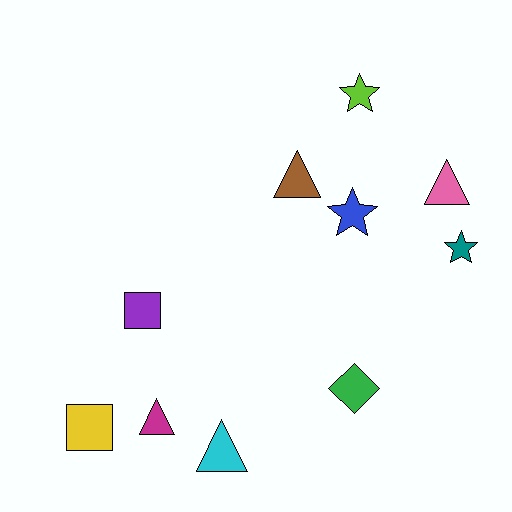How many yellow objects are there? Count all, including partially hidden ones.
There is 1 yellow object.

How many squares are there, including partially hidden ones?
There are 2 squares.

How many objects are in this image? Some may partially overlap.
There are 10 objects.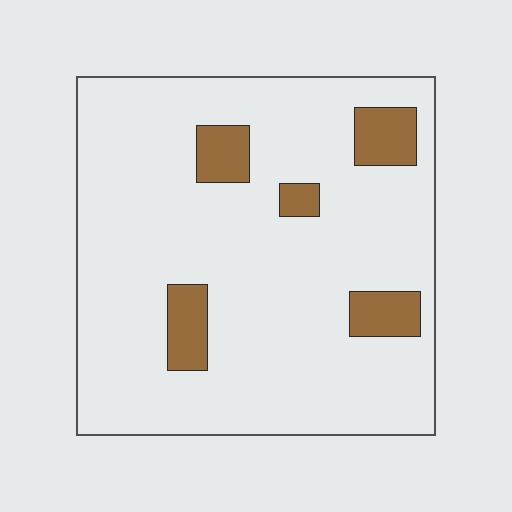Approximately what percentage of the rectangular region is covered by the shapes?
Approximately 10%.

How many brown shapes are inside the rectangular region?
5.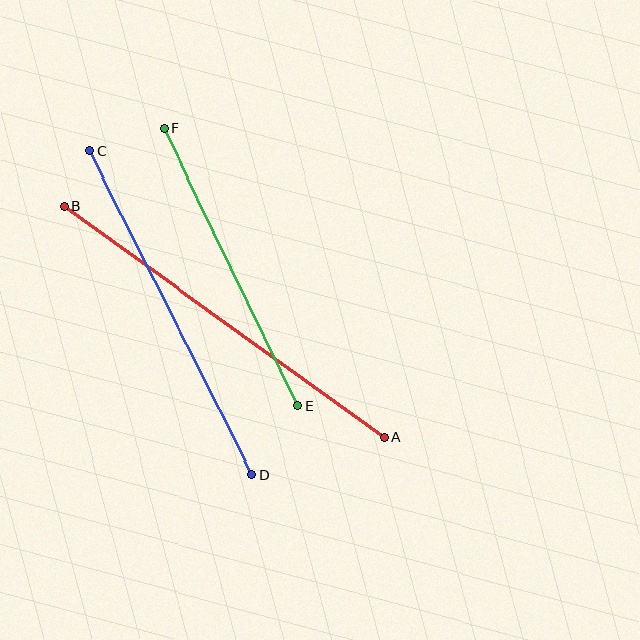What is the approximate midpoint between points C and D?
The midpoint is at approximately (171, 313) pixels.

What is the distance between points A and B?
The distance is approximately 394 pixels.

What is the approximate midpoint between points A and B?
The midpoint is at approximately (224, 322) pixels.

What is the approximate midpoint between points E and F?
The midpoint is at approximately (231, 267) pixels.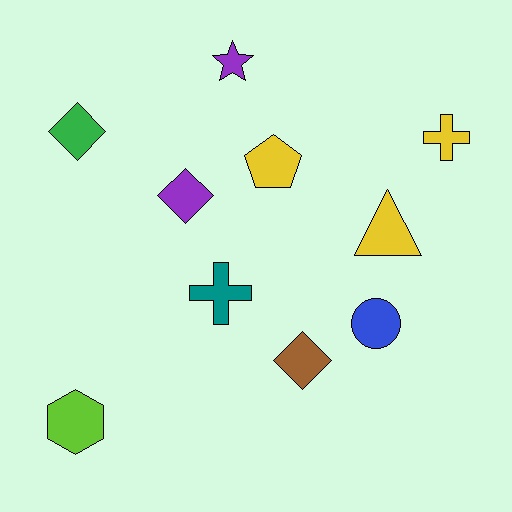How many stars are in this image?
There is 1 star.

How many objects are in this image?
There are 10 objects.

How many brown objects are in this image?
There is 1 brown object.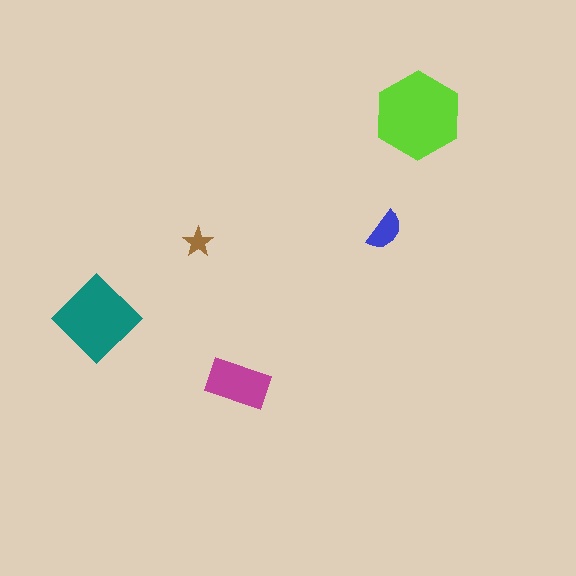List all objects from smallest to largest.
The brown star, the blue semicircle, the magenta rectangle, the teal diamond, the lime hexagon.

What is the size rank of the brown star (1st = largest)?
5th.